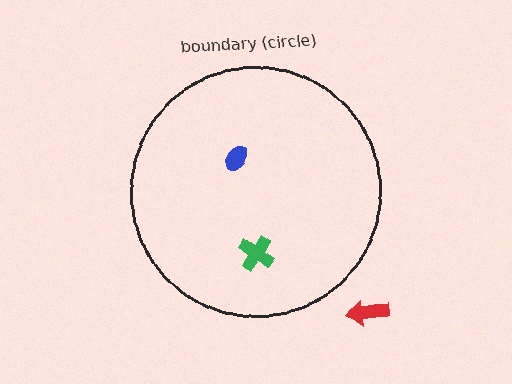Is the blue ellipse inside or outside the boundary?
Inside.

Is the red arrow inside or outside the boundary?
Outside.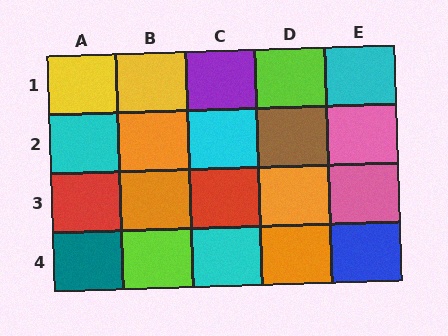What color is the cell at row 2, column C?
Cyan.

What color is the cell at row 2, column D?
Brown.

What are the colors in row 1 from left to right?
Yellow, yellow, purple, lime, cyan.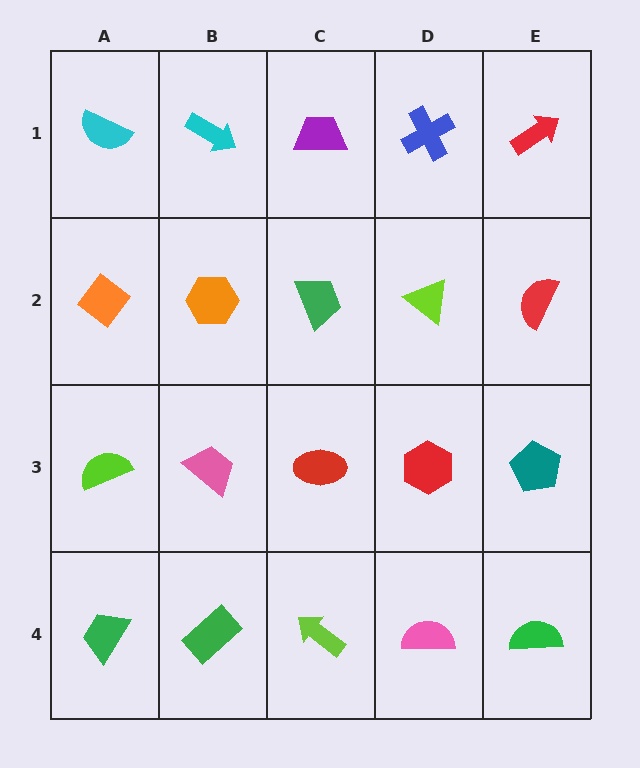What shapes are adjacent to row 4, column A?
A lime semicircle (row 3, column A), a green rectangle (row 4, column B).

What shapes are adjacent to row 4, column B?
A pink trapezoid (row 3, column B), a green trapezoid (row 4, column A), a lime arrow (row 4, column C).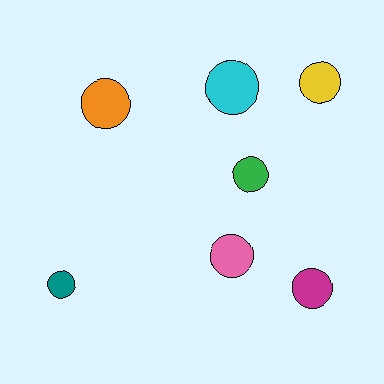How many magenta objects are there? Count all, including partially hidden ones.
There is 1 magenta object.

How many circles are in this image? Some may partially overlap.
There are 7 circles.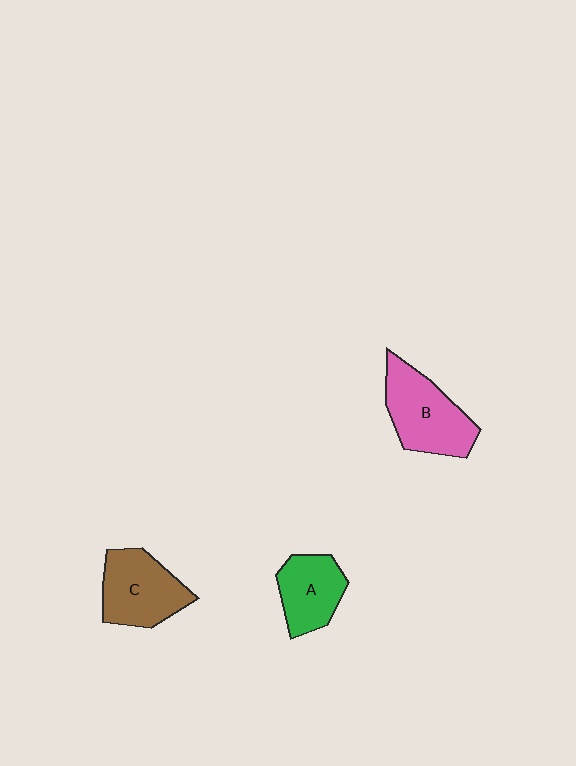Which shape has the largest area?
Shape B (pink).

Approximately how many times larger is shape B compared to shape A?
Approximately 1.4 times.